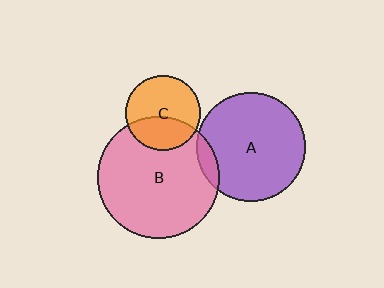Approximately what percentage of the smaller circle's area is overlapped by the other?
Approximately 10%.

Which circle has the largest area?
Circle B (pink).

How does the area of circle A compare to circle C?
Approximately 2.1 times.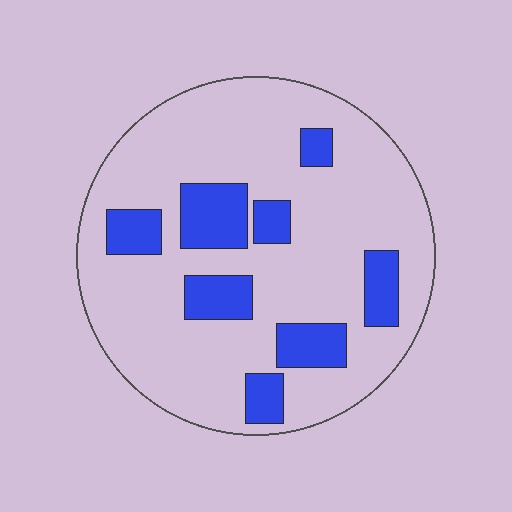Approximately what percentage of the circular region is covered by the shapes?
Approximately 20%.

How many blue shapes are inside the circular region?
8.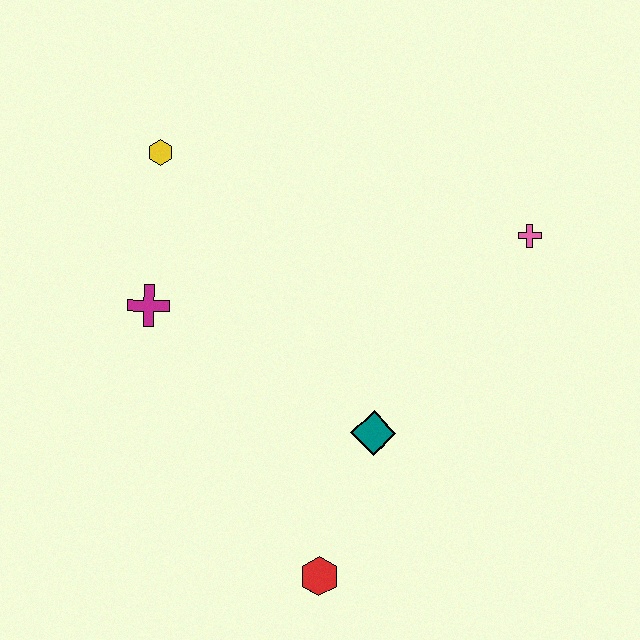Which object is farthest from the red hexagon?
The yellow hexagon is farthest from the red hexagon.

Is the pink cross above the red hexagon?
Yes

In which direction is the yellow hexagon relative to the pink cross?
The yellow hexagon is to the left of the pink cross.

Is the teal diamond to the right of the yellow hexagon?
Yes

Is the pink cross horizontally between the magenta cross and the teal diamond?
No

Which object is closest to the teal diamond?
The red hexagon is closest to the teal diamond.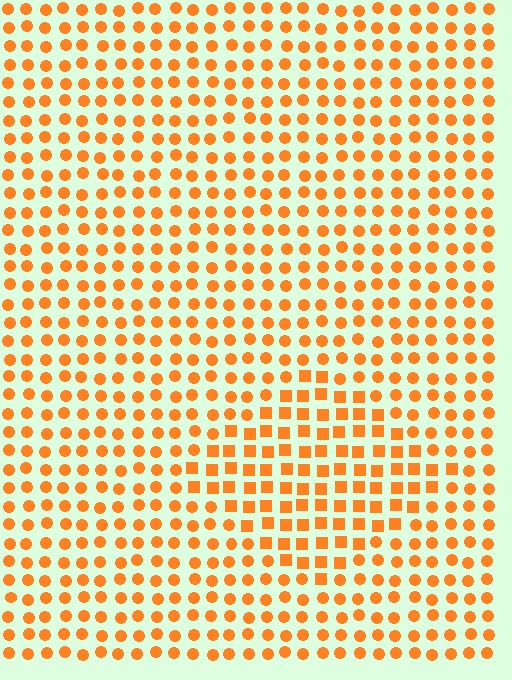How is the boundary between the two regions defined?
The boundary is defined by a change in element shape: squares inside vs. circles outside. All elements share the same color and spacing.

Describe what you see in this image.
The image is filled with small orange elements arranged in a uniform grid. A diamond-shaped region contains squares, while the surrounding area contains circles. The boundary is defined purely by the change in element shape.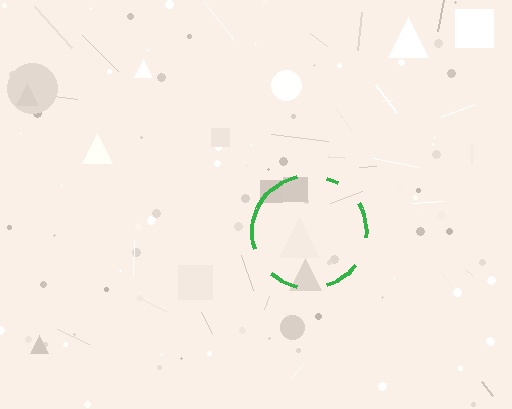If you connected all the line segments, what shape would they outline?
They would outline a circle.